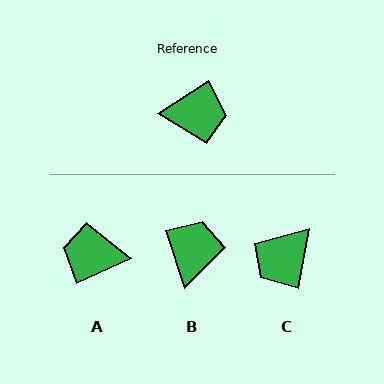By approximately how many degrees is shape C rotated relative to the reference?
Approximately 133 degrees clockwise.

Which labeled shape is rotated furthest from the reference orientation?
A, about 173 degrees away.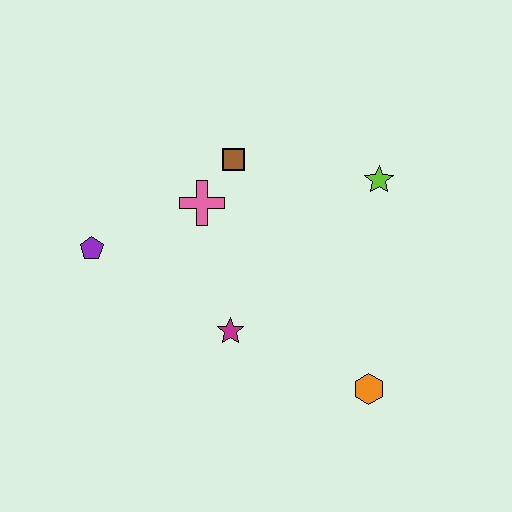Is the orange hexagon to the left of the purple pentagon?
No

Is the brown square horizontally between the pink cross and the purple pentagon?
No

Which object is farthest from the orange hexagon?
The purple pentagon is farthest from the orange hexagon.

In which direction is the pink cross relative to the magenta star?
The pink cross is above the magenta star.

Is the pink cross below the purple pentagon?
No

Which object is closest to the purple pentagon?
The pink cross is closest to the purple pentagon.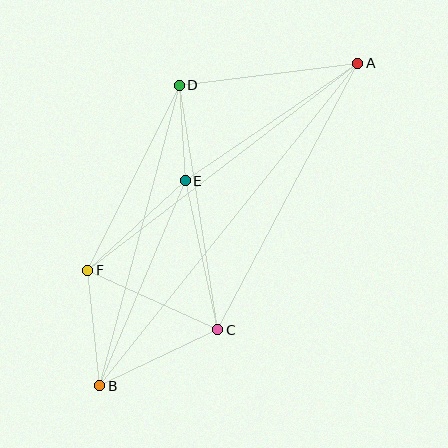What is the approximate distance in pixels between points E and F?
The distance between E and F is approximately 132 pixels.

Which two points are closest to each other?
Points D and E are closest to each other.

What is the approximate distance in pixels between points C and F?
The distance between C and F is approximately 142 pixels.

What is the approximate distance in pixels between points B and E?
The distance between B and E is approximately 222 pixels.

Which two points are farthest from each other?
Points A and B are farthest from each other.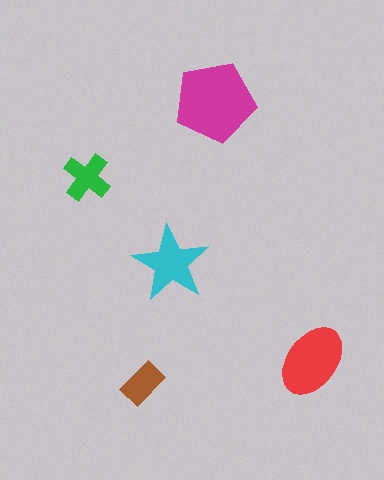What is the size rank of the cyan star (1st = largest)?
3rd.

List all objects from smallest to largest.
The brown rectangle, the green cross, the cyan star, the red ellipse, the magenta pentagon.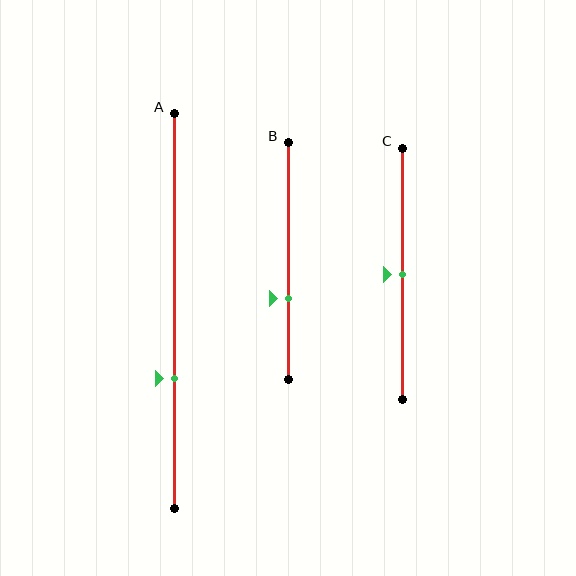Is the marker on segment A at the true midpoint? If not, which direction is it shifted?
No, the marker on segment A is shifted downward by about 17% of the segment length.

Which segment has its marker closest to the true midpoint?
Segment C has its marker closest to the true midpoint.